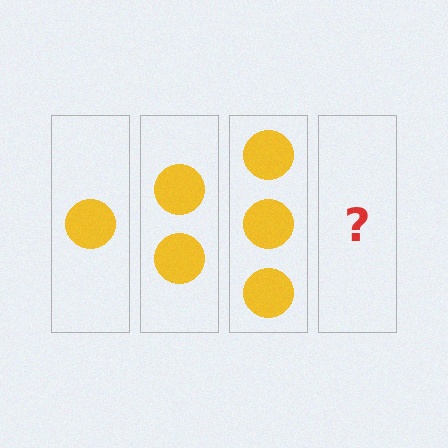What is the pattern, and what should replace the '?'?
The pattern is that each step adds one more circle. The '?' should be 4 circles.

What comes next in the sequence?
The next element should be 4 circles.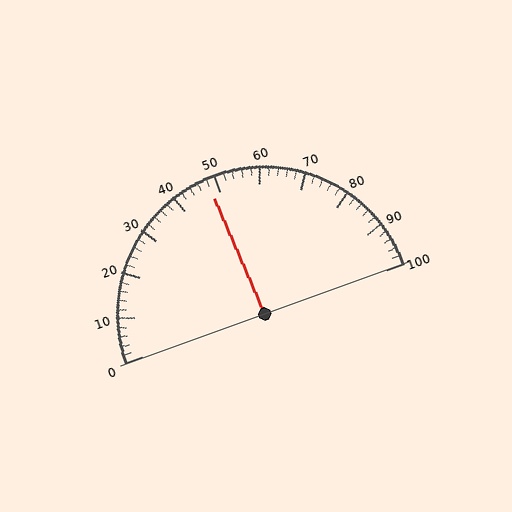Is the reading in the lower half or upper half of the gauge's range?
The reading is in the lower half of the range (0 to 100).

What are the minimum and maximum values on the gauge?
The gauge ranges from 0 to 100.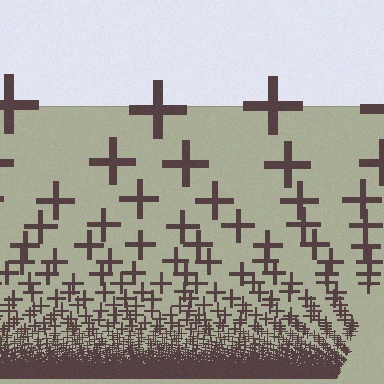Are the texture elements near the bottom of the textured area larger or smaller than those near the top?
Smaller. The gradient is inverted — elements near the bottom are smaller and denser.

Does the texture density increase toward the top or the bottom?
Density increases toward the bottom.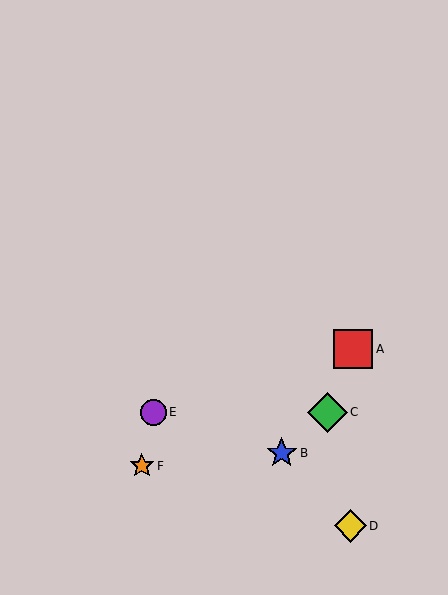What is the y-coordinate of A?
Object A is at y≈349.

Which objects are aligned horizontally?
Objects C, E are aligned horizontally.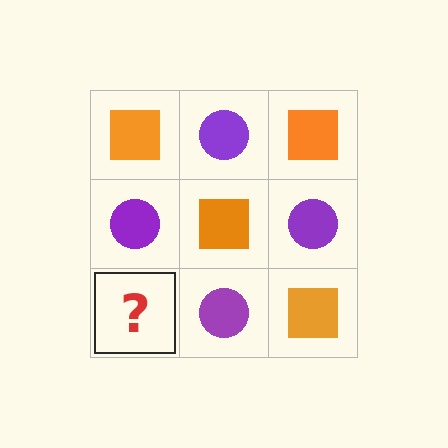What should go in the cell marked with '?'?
The missing cell should contain an orange square.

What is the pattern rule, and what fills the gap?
The rule is that it alternates orange square and purple circle in a checkerboard pattern. The gap should be filled with an orange square.